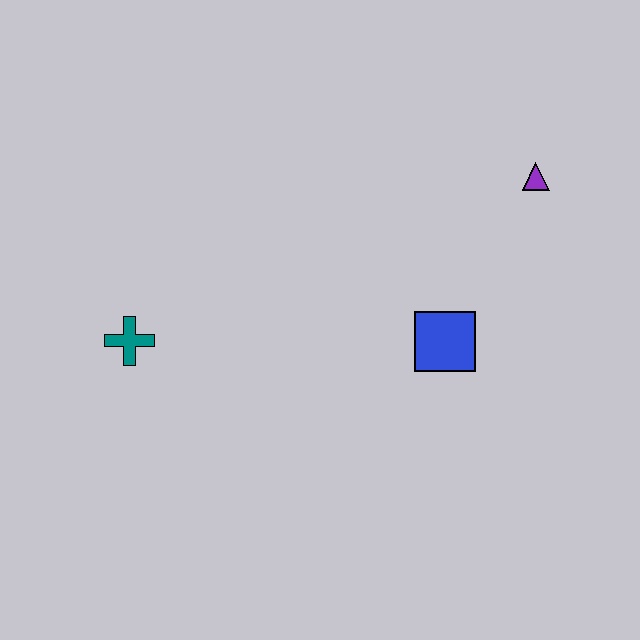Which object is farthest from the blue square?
The teal cross is farthest from the blue square.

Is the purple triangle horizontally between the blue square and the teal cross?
No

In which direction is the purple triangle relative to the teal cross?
The purple triangle is to the right of the teal cross.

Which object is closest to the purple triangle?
The blue square is closest to the purple triangle.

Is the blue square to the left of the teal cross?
No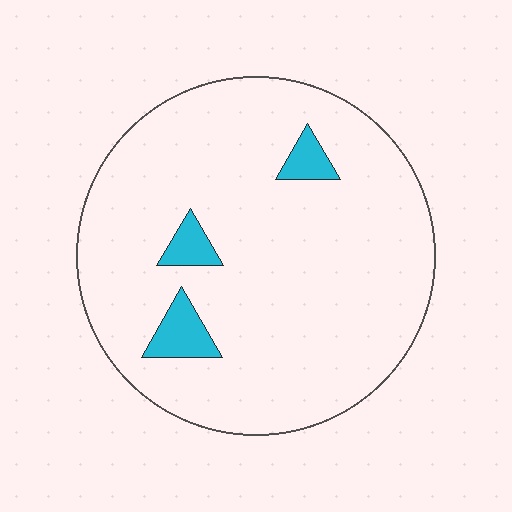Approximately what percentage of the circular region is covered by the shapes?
Approximately 5%.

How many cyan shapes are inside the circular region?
3.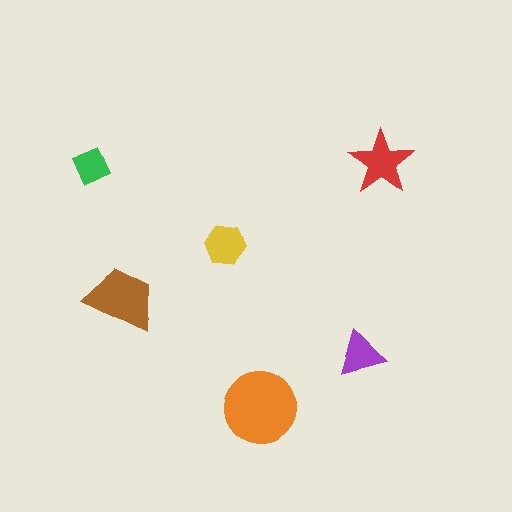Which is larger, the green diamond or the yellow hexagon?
The yellow hexagon.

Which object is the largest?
The orange circle.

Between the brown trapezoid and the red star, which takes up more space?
The brown trapezoid.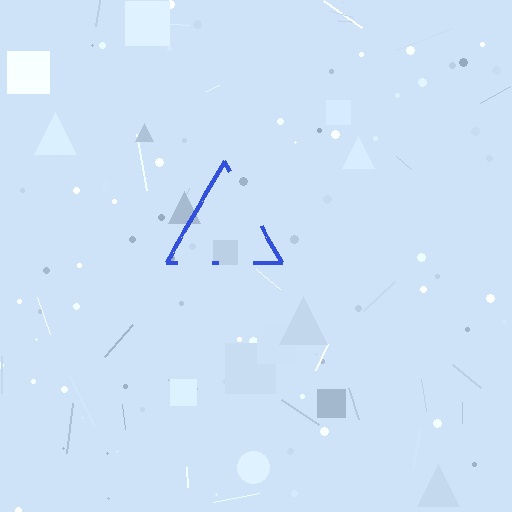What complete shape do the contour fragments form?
The contour fragments form a triangle.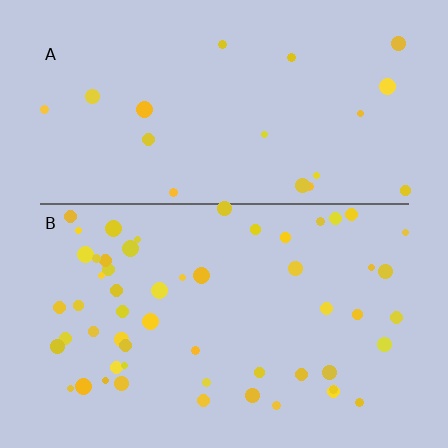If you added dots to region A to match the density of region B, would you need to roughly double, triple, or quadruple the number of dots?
Approximately triple.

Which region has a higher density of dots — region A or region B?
B (the bottom).